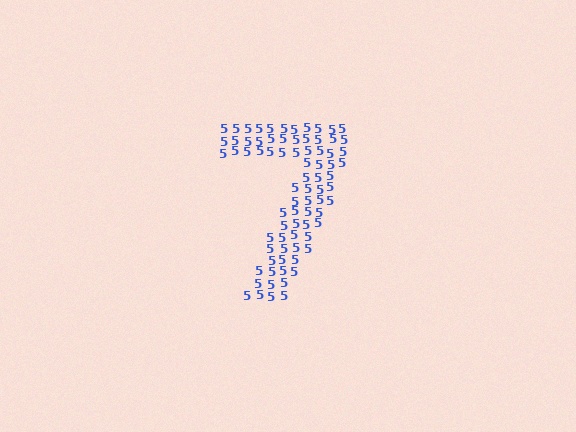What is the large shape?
The large shape is the digit 7.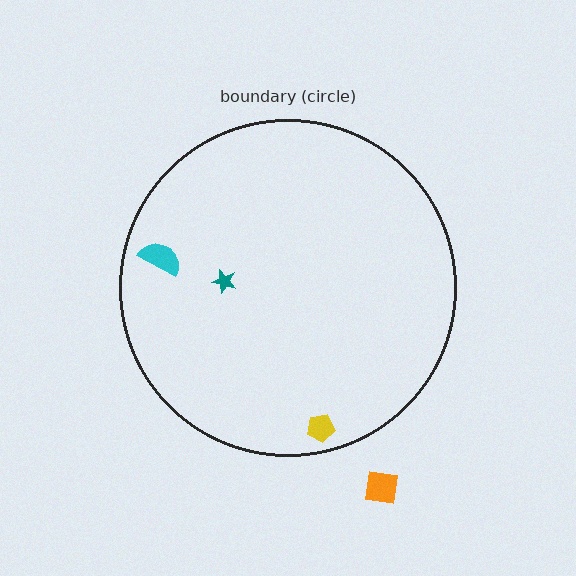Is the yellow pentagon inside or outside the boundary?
Inside.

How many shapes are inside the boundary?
3 inside, 1 outside.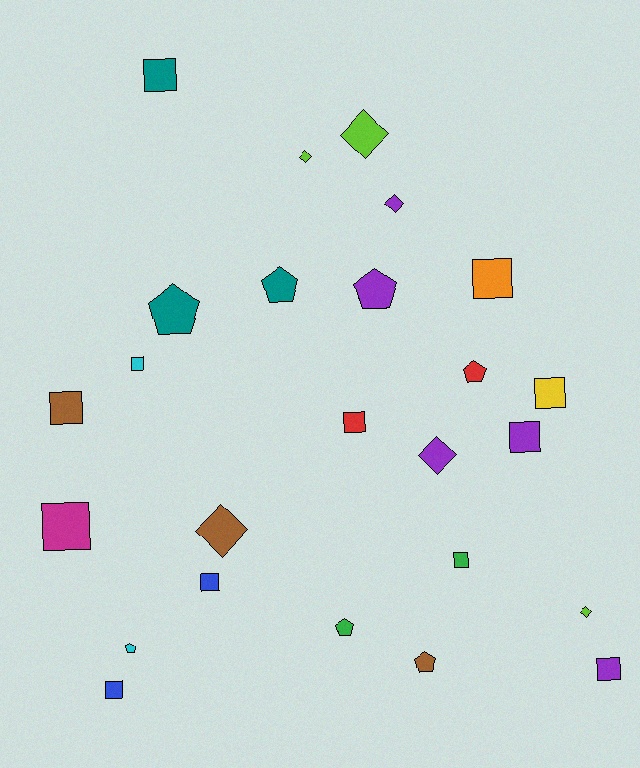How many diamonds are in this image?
There are 6 diamonds.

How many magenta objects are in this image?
There is 1 magenta object.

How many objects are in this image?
There are 25 objects.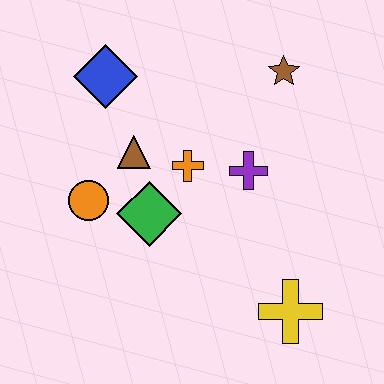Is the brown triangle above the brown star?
No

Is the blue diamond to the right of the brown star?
No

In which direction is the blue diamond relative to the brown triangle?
The blue diamond is above the brown triangle.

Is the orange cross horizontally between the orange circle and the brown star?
Yes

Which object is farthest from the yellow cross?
The blue diamond is farthest from the yellow cross.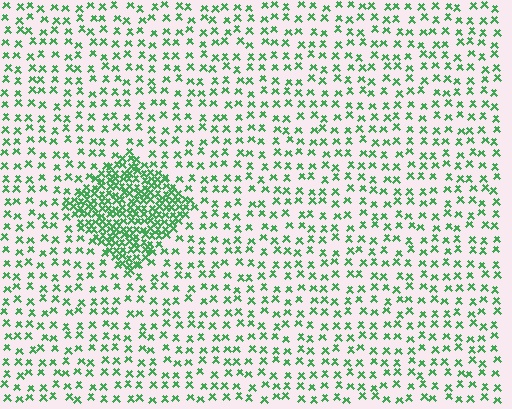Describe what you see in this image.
The image contains small green elements arranged at two different densities. A diamond-shaped region is visible where the elements are more densely packed than the surrounding area.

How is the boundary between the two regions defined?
The boundary is defined by a change in element density (approximately 3.0x ratio). All elements are the same color, size, and shape.